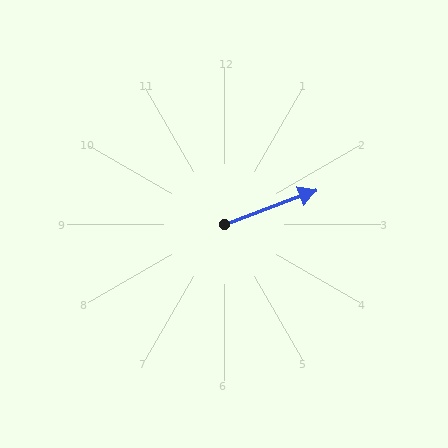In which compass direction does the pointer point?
East.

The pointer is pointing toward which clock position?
Roughly 2 o'clock.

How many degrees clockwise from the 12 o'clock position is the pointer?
Approximately 70 degrees.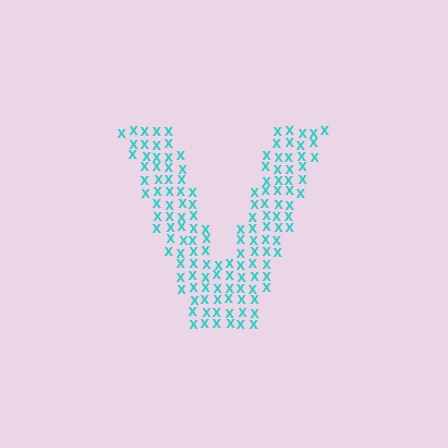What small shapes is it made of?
It is made of small letter X's.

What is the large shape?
The large shape is the letter V.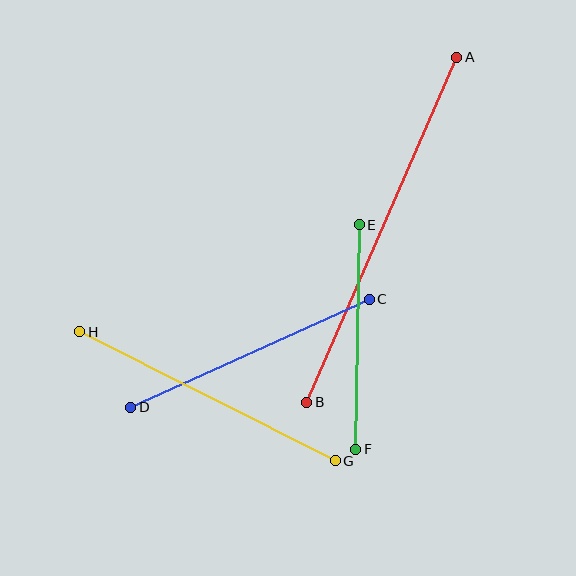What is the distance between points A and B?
The distance is approximately 376 pixels.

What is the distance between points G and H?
The distance is approximately 286 pixels.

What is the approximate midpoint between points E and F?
The midpoint is at approximately (358, 337) pixels.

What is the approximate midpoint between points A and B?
The midpoint is at approximately (382, 230) pixels.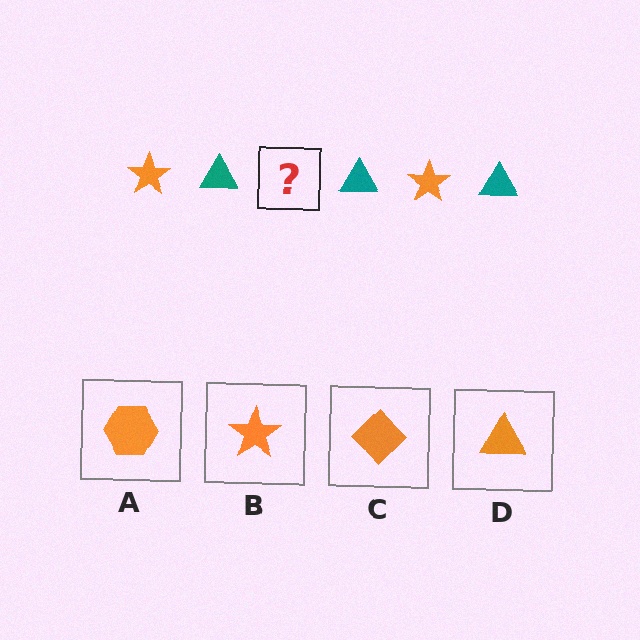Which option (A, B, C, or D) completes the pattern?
B.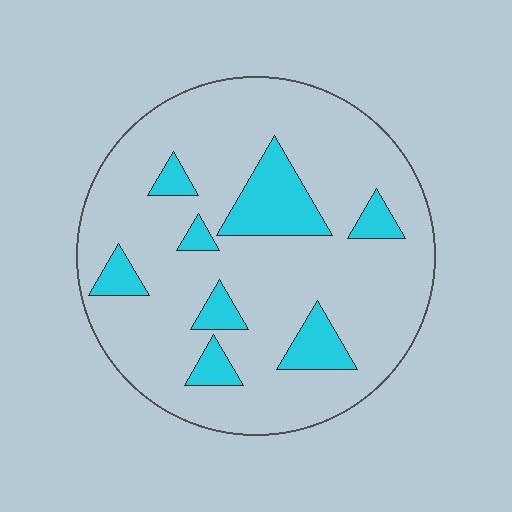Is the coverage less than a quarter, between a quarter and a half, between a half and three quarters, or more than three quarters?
Less than a quarter.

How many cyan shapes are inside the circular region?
8.